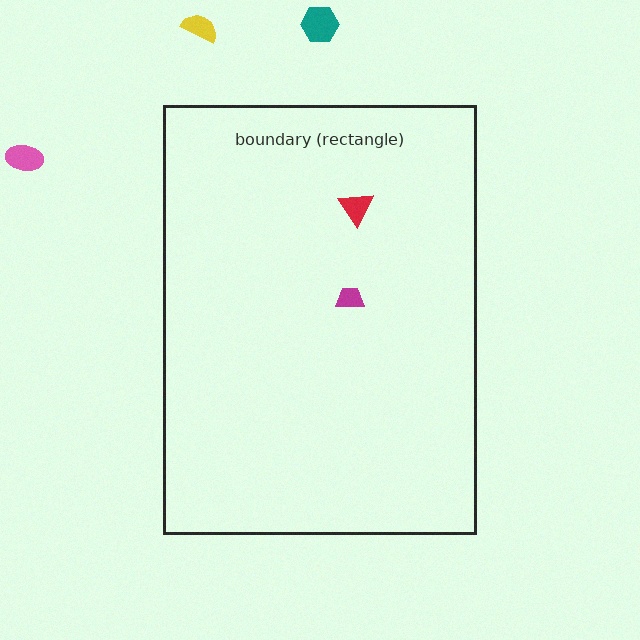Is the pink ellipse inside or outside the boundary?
Outside.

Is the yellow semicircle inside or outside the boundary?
Outside.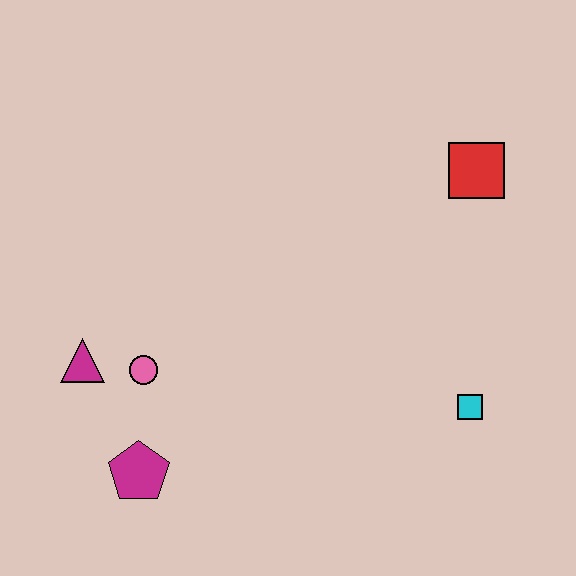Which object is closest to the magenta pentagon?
The pink circle is closest to the magenta pentagon.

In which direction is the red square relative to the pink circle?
The red square is to the right of the pink circle.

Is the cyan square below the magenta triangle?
Yes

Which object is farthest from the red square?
The magenta pentagon is farthest from the red square.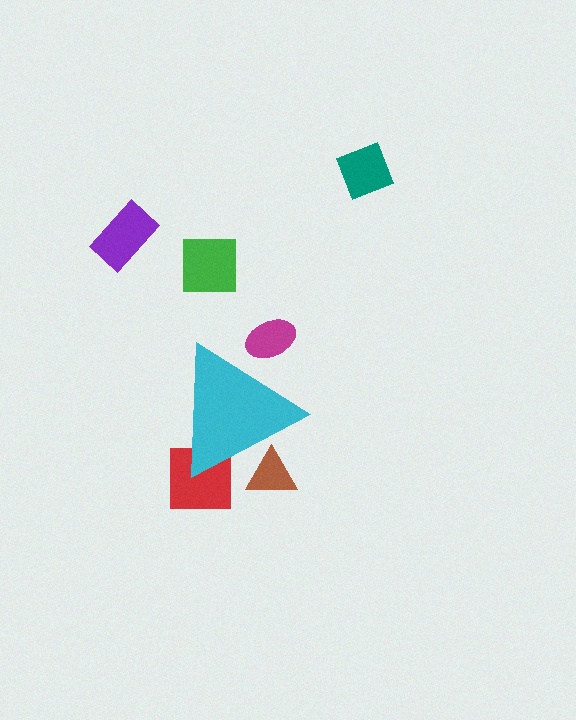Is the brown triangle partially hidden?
Yes, the brown triangle is partially hidden behind the cyan triangle.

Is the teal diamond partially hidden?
No, the teal diamond is fully visible.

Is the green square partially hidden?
No, the green square is fully visible.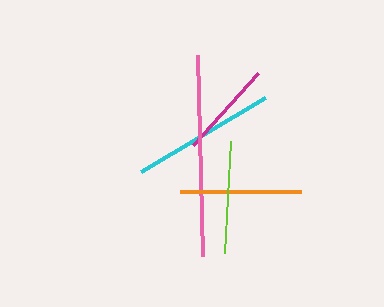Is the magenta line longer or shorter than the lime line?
The lime line is longer than the magenta line.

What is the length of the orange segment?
The orange segment is approximately 121 pixels long.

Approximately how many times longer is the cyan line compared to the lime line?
The cyan line is approximately 1.3 times the length of the lime line.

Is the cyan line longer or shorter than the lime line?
The cyan line is longer than the lime line.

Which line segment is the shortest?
The magenta line is the shortest at approximately 97 pixels.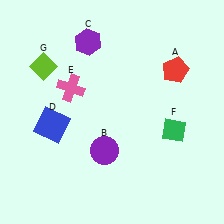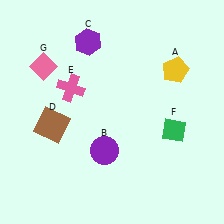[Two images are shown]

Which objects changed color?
A changed from red to yellow. D changed from blue to brown. G changed from lime to pink.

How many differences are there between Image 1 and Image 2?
There are 3 differences between the two images.